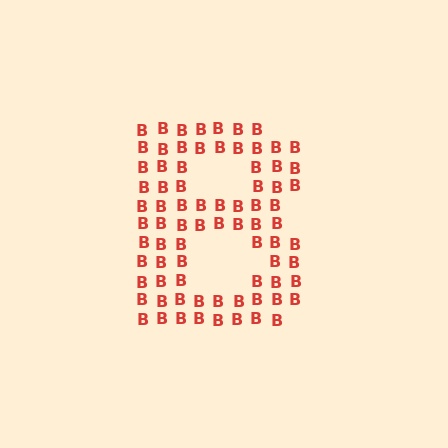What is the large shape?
The large shape is the letter B.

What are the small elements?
The small elements are letter B's.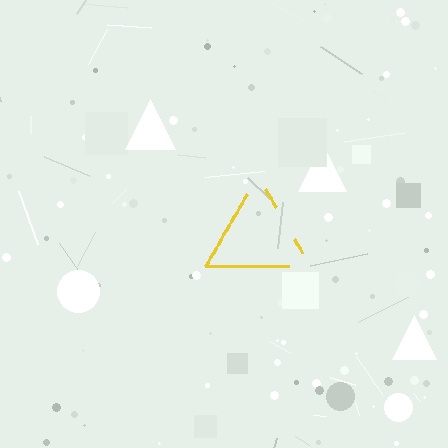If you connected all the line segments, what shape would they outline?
They would outline a triangle.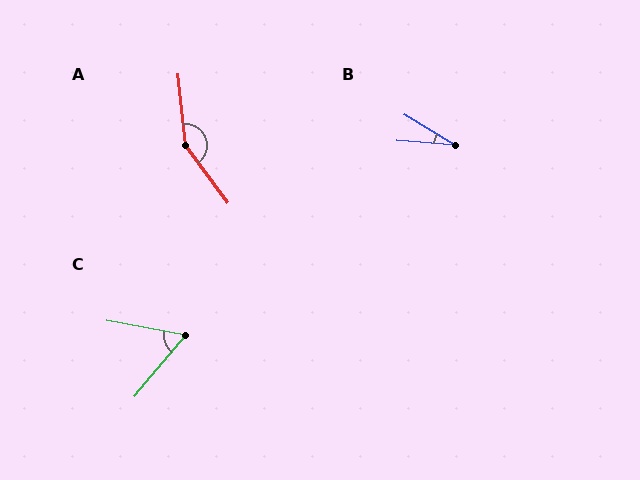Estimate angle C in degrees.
Approximately 60 degrees.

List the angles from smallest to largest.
B (26°), C (60°), A (149°).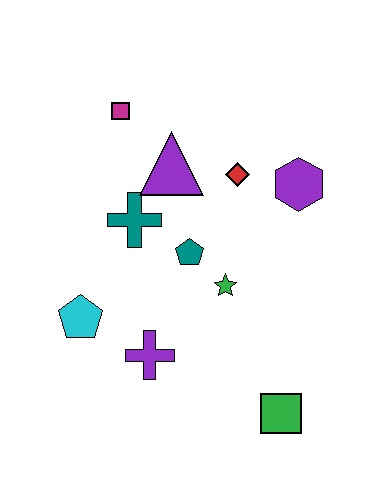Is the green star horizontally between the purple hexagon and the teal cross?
Yes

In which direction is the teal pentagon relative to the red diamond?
The teal pentagon is below the red diamond.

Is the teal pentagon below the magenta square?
Yes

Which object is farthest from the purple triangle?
The green square is farthest from the purple triangle.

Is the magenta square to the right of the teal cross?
No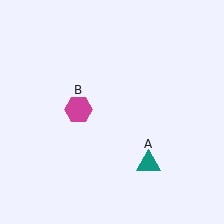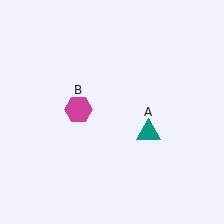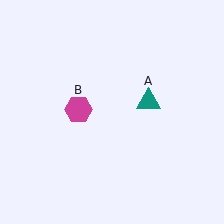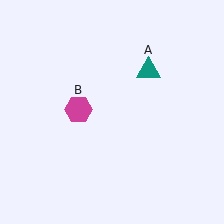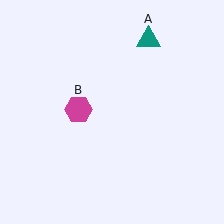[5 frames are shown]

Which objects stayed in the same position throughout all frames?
Magenta hexagon (object B) remained stationary.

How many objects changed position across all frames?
1 object changed position: teal triangle (object A).